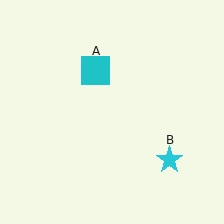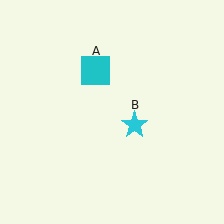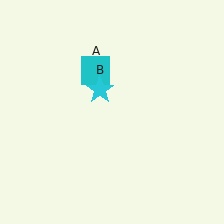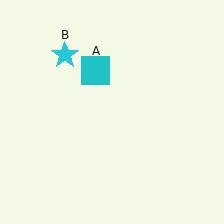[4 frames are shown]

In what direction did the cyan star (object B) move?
The cyan star (object B) moved up and to the left.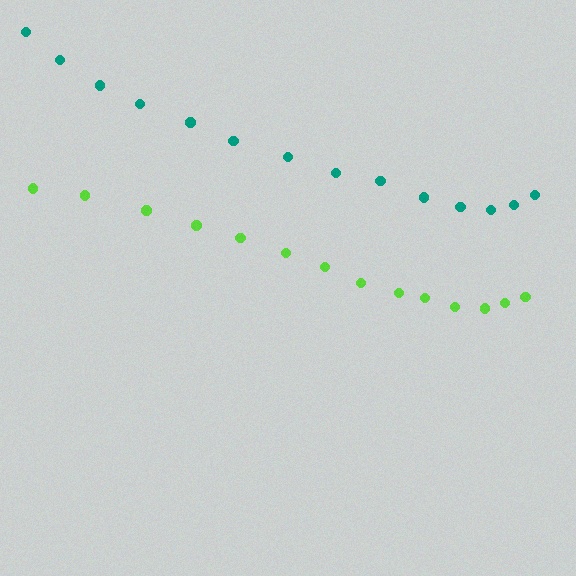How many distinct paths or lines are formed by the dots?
There are 2 distinct paths.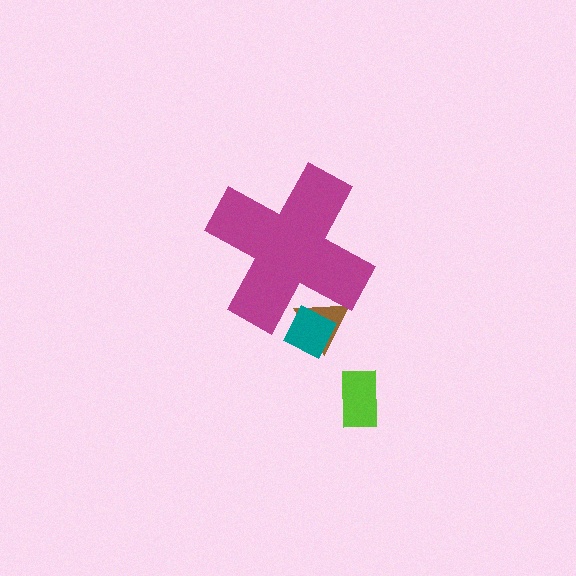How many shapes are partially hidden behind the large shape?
2 shapes are partially hidden.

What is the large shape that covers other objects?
A magenta cross.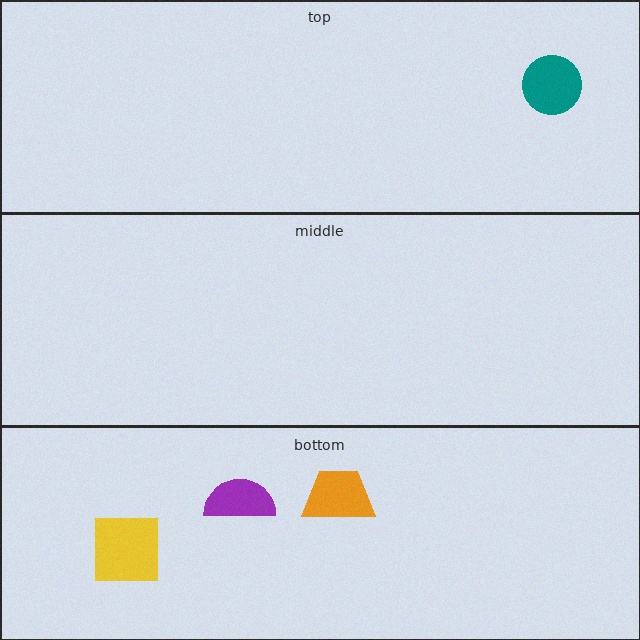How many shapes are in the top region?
1.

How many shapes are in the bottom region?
3.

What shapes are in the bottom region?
The yellow square, the purple semicircle, the orange trapezoid.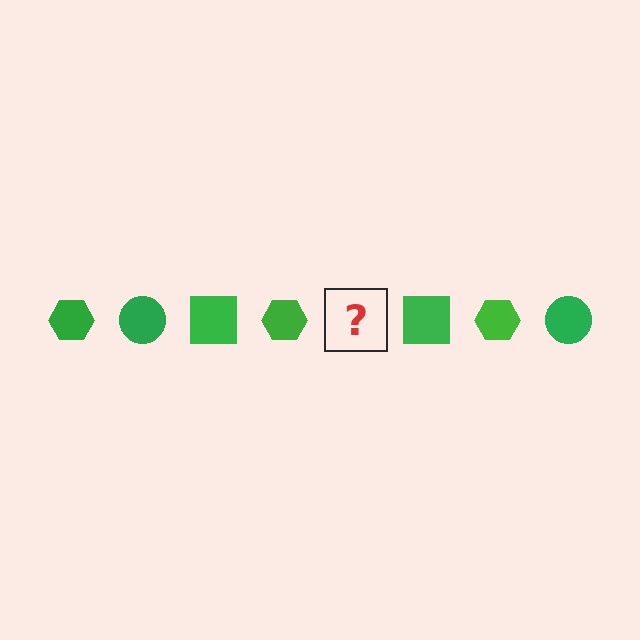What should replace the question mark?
The question mark should be replaced with a green circle.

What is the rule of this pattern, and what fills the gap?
The rule is that the pattern cycles through hexagon, circle, square shapes in green. The gap should be filled with a green circle.